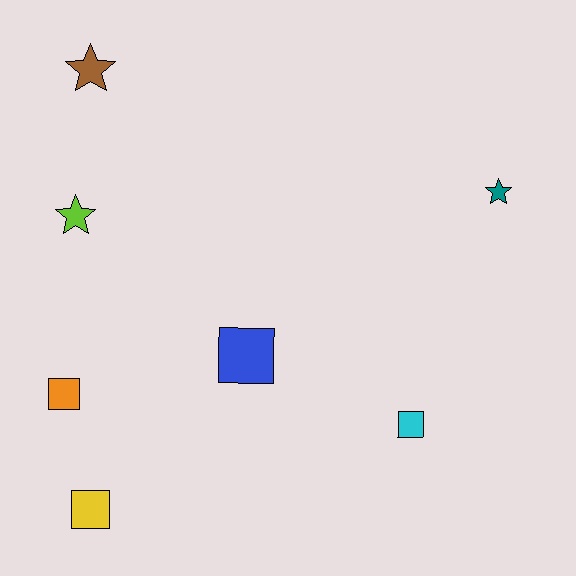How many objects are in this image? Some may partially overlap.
There are 7 objects.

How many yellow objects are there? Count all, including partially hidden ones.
There is 1 yellow object.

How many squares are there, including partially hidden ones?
There are 4 squares.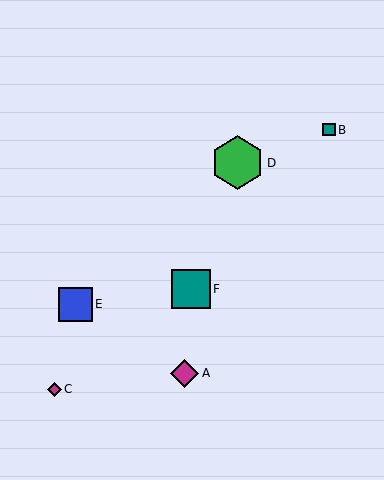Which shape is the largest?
The green hexagon (labeled D) is the largest.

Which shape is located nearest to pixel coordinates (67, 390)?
The magenta diamond (labeled C) at (54, 389) is nearest to that location.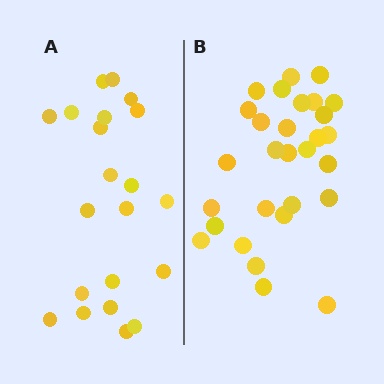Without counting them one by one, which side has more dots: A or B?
Region B (the right region) has more dots.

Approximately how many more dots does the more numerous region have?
Region B has roughly 8 or so more dots than region A.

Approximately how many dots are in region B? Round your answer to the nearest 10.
About 30 dots. (The exact count is 29, which rounds to 30.)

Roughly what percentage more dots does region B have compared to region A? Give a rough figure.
About 40% more.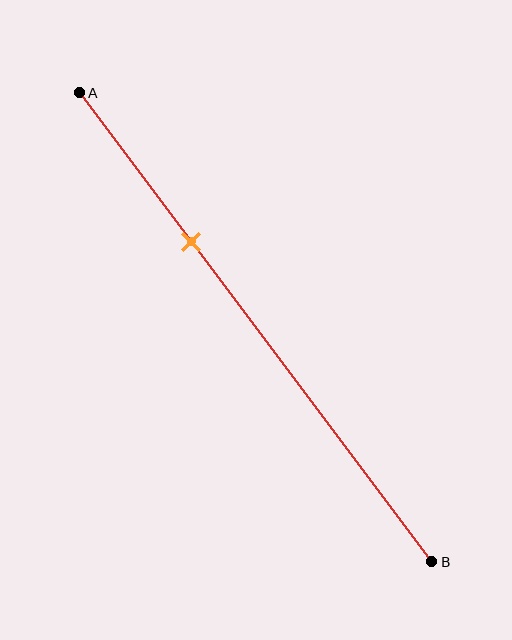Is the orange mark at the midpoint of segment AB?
No, the mark is at about 30% from A, not at the 50% midpoint.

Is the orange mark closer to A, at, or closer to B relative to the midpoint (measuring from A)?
The orange mark is closer to point A than the midpoint of segment AB.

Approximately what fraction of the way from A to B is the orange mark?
The orange mark is approximately 30% of the way from A to B.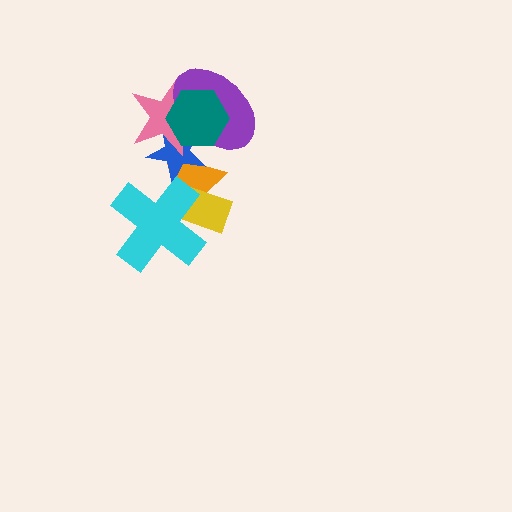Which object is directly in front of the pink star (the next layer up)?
The purple ellipse is directly in front of the pink star.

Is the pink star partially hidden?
Yes, it is partially covered by another shape.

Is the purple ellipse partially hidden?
Yes, it is partially covered by another shape.